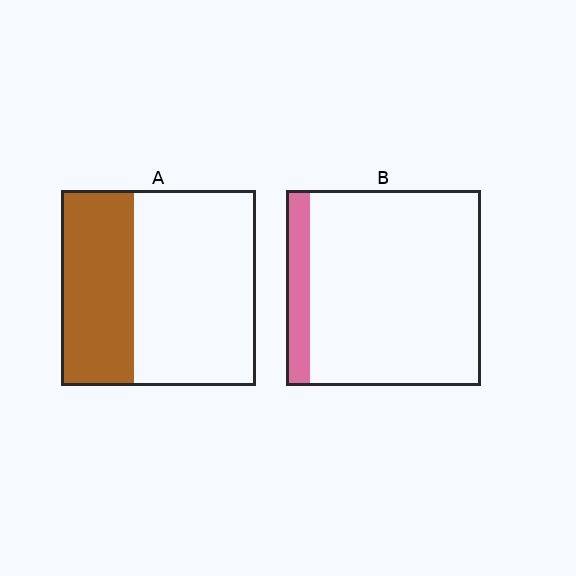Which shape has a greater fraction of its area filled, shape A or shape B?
Shape A.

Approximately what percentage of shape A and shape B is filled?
A is approximately 35% and B is approximately 10%.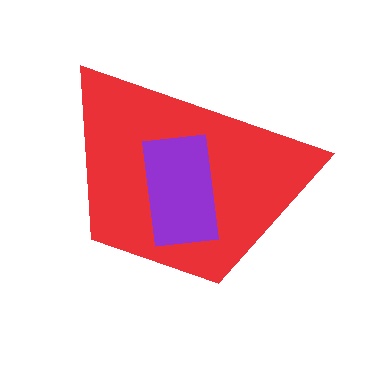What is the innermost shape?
The purple rectangle.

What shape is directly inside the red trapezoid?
The purple rectangle.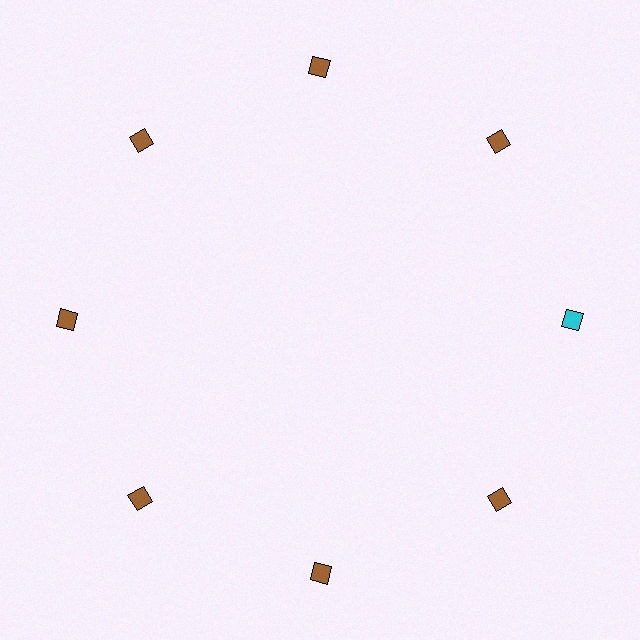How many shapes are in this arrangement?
There are 8 shapes arranged in a ring pattern.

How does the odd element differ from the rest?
It has a different color: cyan instead of brown.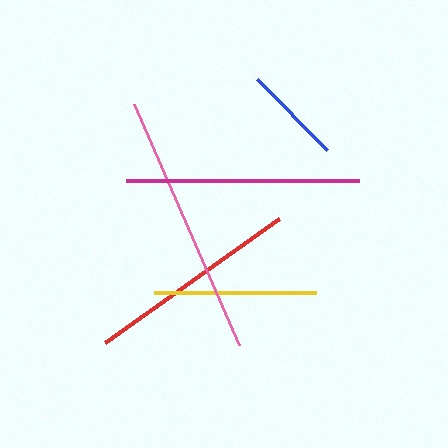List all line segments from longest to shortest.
From longest to shortest: pink, magenta, red, yellow, blue.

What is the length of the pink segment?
The pink segment is approximately 263 pixels long.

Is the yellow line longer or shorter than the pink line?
The pink line is longer than the yellow line.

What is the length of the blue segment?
The blue segment is approximately 99 pixels long.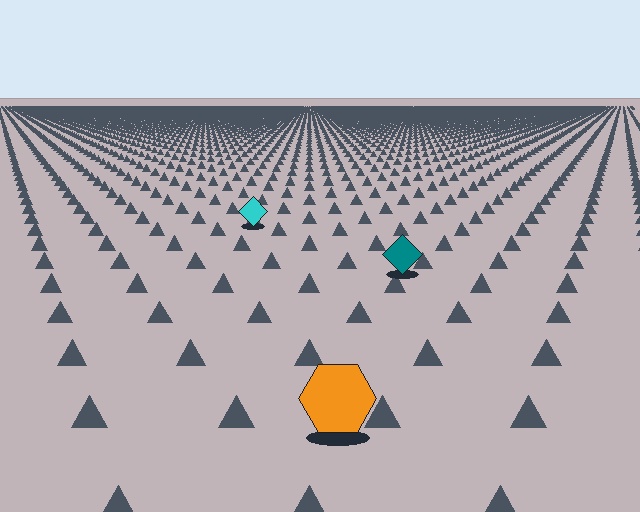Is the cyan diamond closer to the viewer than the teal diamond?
No. The teal diamond is closer — you can tell from the texture gradient: the ground texture is coarser near it.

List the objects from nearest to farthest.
From nearest to farthest: the orange hexagon, the teal diamond, the cyan diamond.